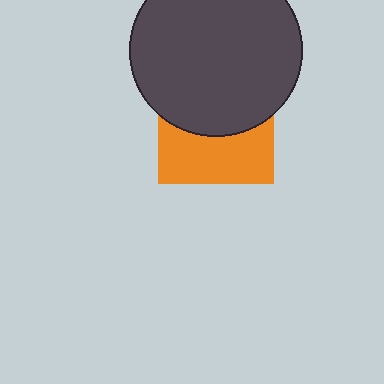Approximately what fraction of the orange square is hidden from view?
Roughly 54% of the orange square is hidden behind the dark gray circle.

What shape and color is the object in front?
The object in front is a dark gray circle.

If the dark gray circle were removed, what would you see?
You would see the complete orange square.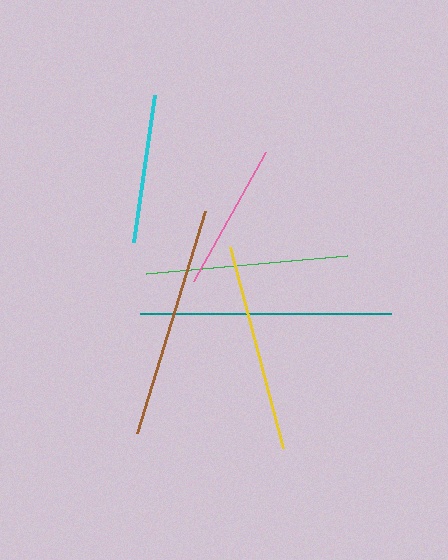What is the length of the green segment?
The green segment is approximately 203 pixels long.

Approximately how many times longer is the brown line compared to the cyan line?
The brown line is approximately 1.6 times the length of the cyan line.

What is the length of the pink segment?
The pink segment is approximately 147 pixels long.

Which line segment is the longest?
The teal line is the longest at approximately 251 pixels.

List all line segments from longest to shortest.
From longest to shortest: teal, brown, yellow, green, cyan, pink.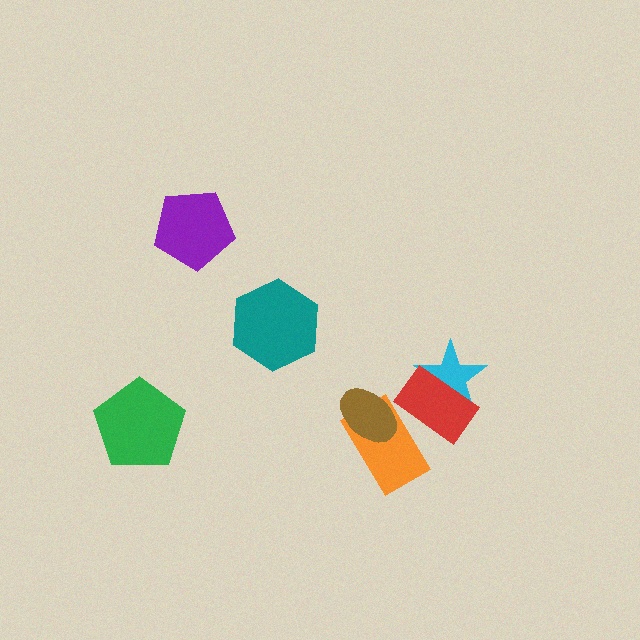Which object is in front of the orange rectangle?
The brown ellipse is in front of the orange rectangle.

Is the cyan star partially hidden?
Yes, it is partially covered by another shape.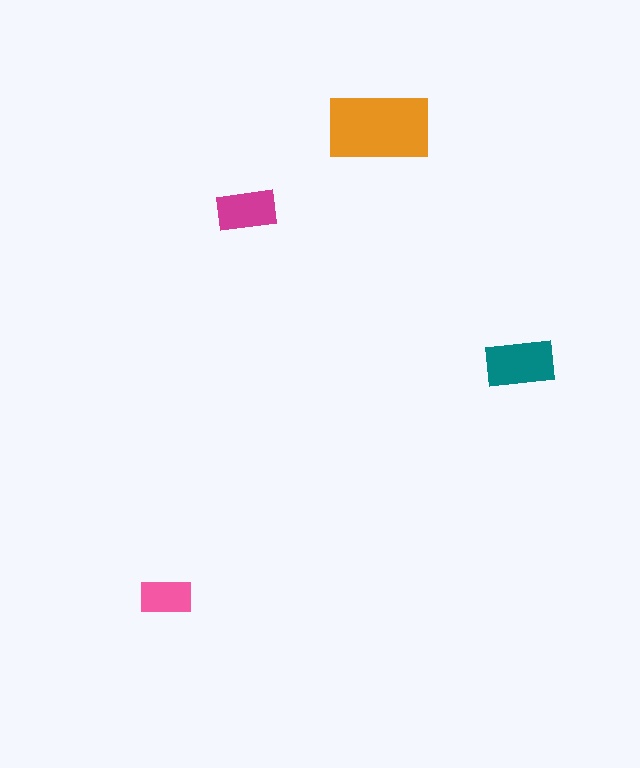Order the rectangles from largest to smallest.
the orange one, the teal one, the magenta one, the pink one.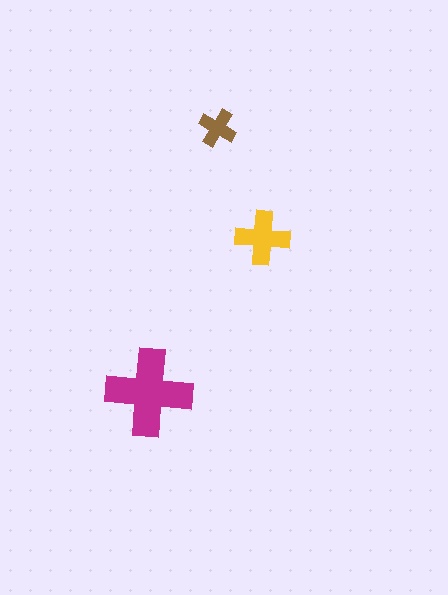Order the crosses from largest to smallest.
the magenta one, the yellow one, the brown one.